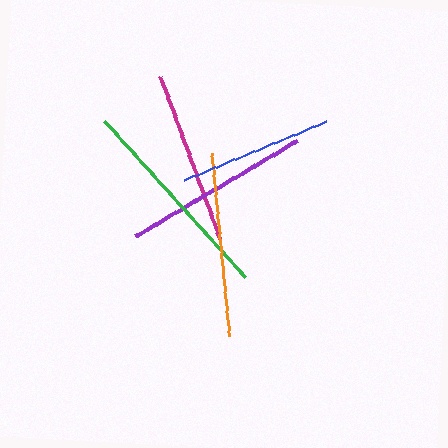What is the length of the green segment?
The green segment is approximately 211 pixels long.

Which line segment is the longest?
The green line is the longest at approximately 211 pixels.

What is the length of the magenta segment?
The magenta segment is approximately 173 pixels long.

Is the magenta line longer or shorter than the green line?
The green line is longer than the magenta line.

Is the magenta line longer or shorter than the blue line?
The magenta line is longer than the blue line.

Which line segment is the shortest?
The blue line is the shortest at approximately 153 pixels.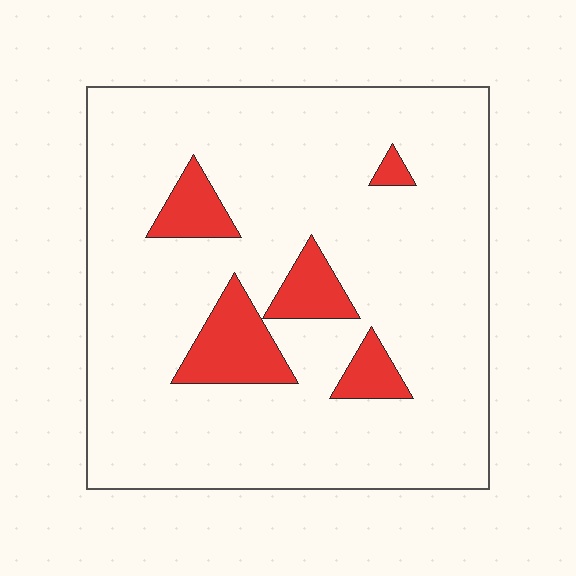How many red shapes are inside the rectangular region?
5.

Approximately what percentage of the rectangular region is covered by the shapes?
Approximately 10%.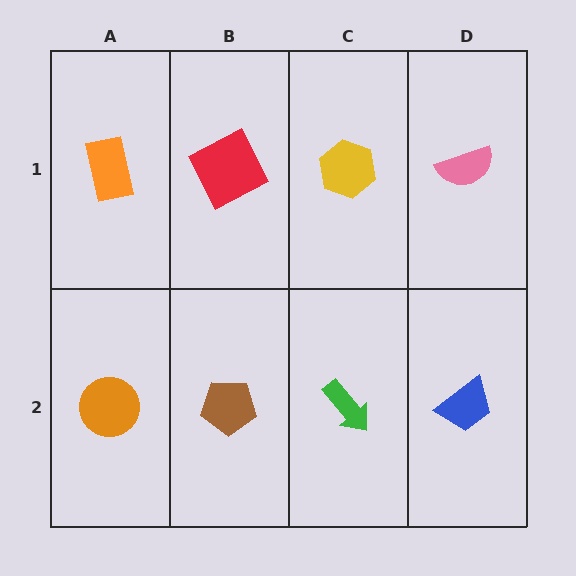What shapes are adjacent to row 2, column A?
An orange rectangle (row 1, column A), a brown pentagon (row 2, column B).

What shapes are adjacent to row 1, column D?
A blue trapezoid (row 2, column D), a yellow hexagon (row 1, column C).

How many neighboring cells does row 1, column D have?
2.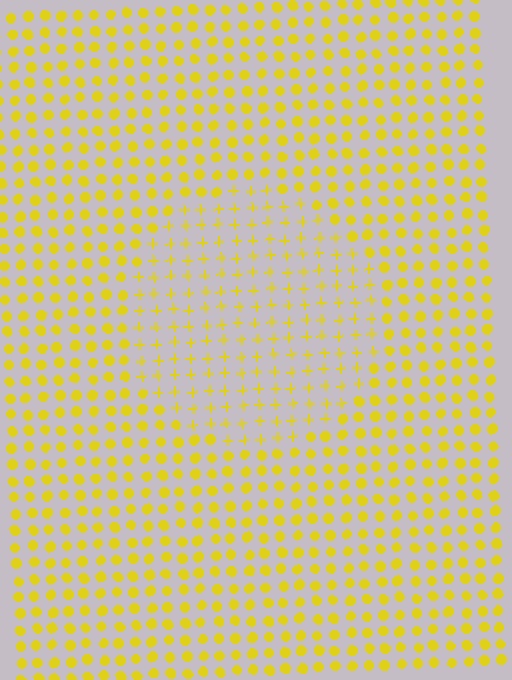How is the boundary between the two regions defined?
The boundary is defined by a change in element shape: plus signs inside vs. circles outside. All elements share the same color and spacing.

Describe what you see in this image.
The image is filled with small yellow elements arranged in a uniform grid. A circle-shaped region contains plus signs, while the surrounding area contains circles. The boundary is defined purely by the change in element shape.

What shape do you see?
I see a circle.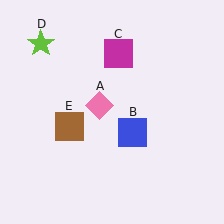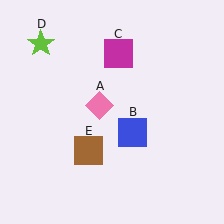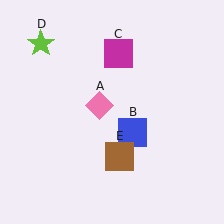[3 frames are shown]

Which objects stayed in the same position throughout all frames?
Pink diamond (object A) and blue square (object B) and magenta square (object C) and lime star (object D) remained stationary.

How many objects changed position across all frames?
1 object changed position: brown square (object E).